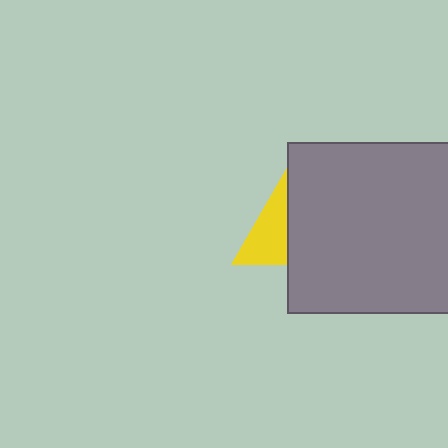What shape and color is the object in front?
The object in front is a gray square.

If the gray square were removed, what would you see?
You would see the complete yellow triangle.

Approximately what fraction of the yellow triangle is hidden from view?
Roughly 56% of the yellow triangle is hidden behind the gray square.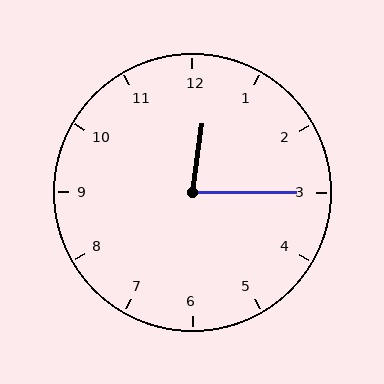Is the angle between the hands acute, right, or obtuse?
It is acute.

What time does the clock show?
12:15.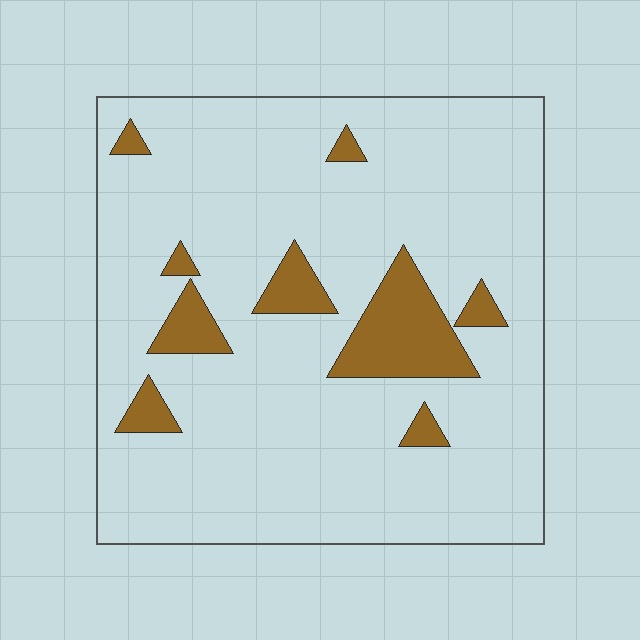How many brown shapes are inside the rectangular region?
9.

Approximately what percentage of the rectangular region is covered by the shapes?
Approximately 10%.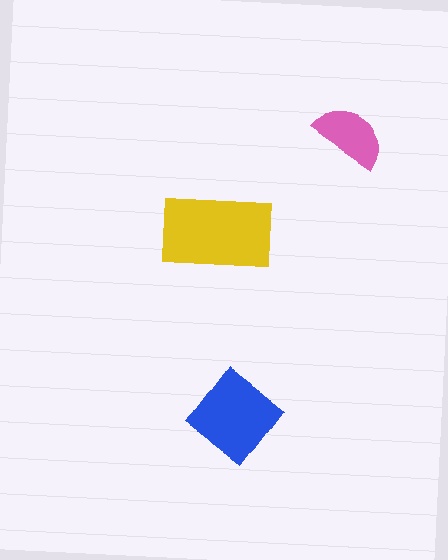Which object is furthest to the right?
The pink semicircle is rightmost.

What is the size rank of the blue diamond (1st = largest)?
2nd.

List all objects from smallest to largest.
The pink semicircle, the blue diamond, the yellow rectangle.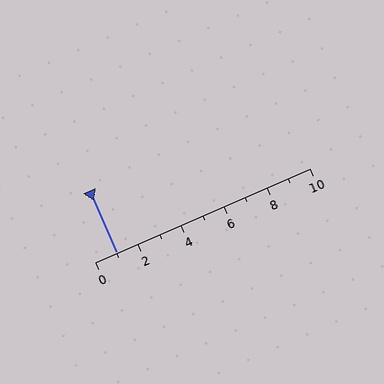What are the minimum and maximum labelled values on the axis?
The axis runs from 0 to 10.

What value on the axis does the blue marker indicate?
The marker indicates approximately 1.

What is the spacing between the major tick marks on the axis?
The major ticks are spaced 2 apart.